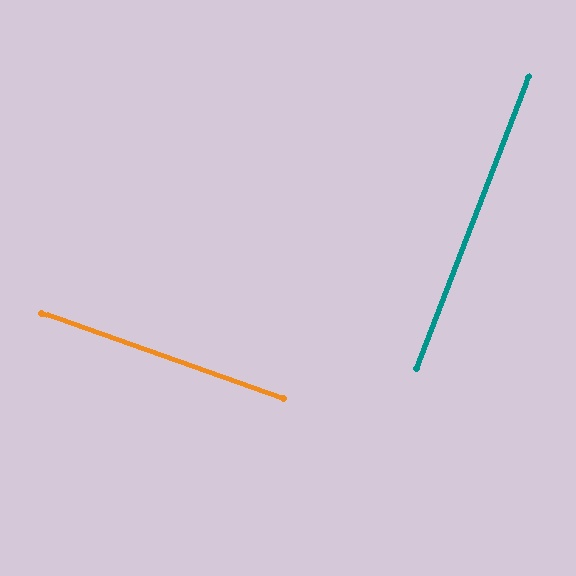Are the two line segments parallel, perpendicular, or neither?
Perpendicular — they meet at approximately 88°.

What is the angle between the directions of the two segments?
Approximately 88 degrees.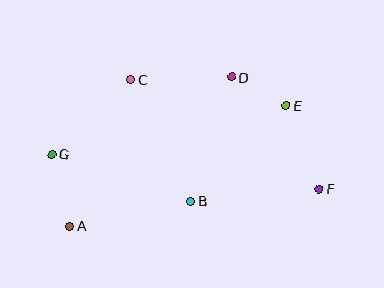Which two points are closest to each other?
Points D and E are closest to each other.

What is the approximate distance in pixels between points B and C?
The distance between B and C is approximately 135 pixels.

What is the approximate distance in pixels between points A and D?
The distance between A and D is approximately 220 pixels.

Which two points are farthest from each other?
Points F and G are farthest from each other.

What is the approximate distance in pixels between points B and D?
The distance between B and D is approximately 131 pixels.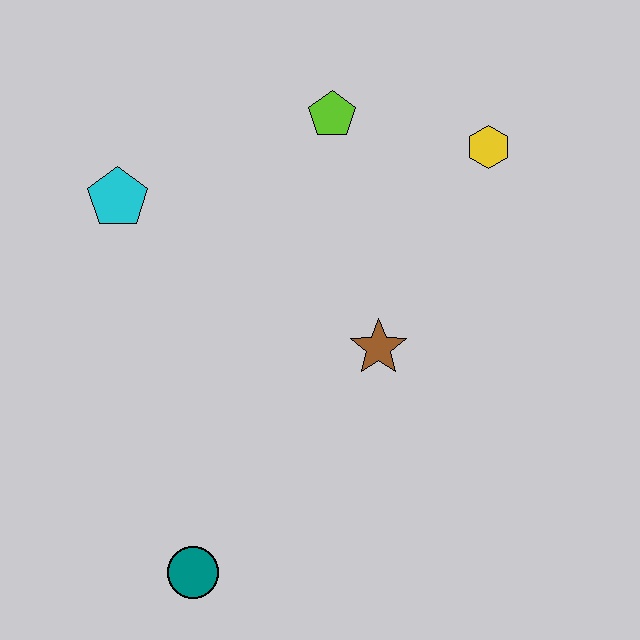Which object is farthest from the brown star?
The cyan pentagon is farthest from the brown star.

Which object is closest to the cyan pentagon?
The lime pentagon is closest to the cyan pentagon.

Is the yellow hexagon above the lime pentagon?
No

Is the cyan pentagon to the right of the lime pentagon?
No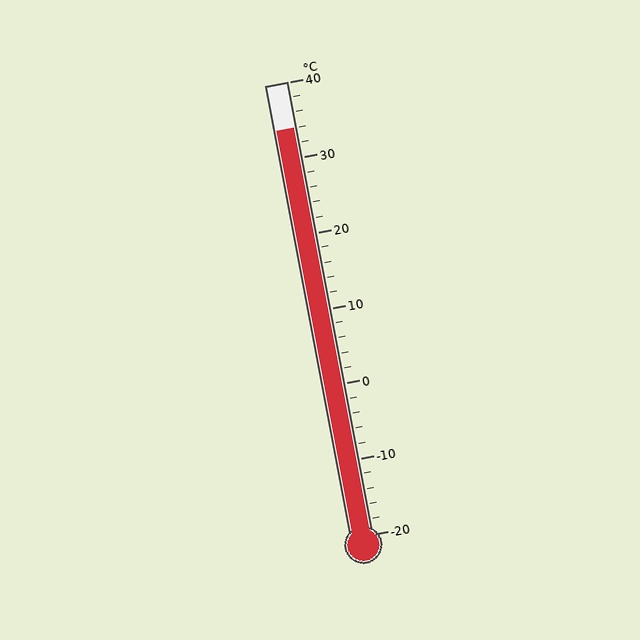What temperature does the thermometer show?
The thermometer shows approximately 34°C.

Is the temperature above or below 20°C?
The temperature is above 20°C.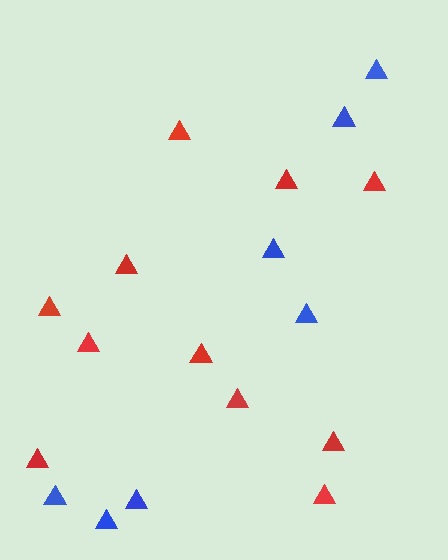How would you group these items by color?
There are 2 groups: one group of red triangles (11) and one group of blue triangles (7).